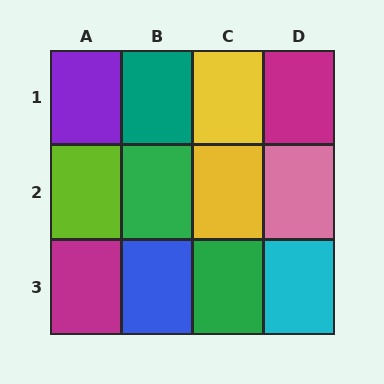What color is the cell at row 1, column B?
Teal.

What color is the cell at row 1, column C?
Yellow.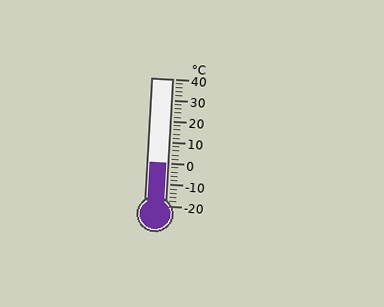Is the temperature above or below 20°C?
The temperature is below 20°C.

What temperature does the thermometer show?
The thermometer shows approximately 0°C.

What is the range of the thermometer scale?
The thermometer scale ranges from -20°C to 40°C.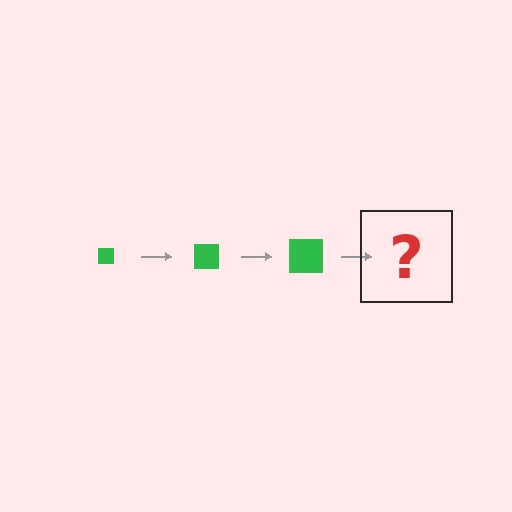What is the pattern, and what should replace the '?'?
The pattern is that the square gets progressively larger each step. The '?' should be a green square, larger than the previous one.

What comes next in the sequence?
The next element should be a green square, larger than the previous one.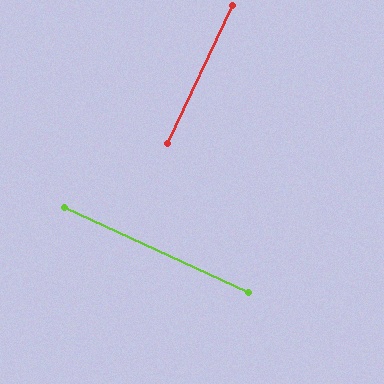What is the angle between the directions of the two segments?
Approximately 90 degrees.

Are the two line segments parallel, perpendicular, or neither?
Perpendicular — they meet at approximately 90°.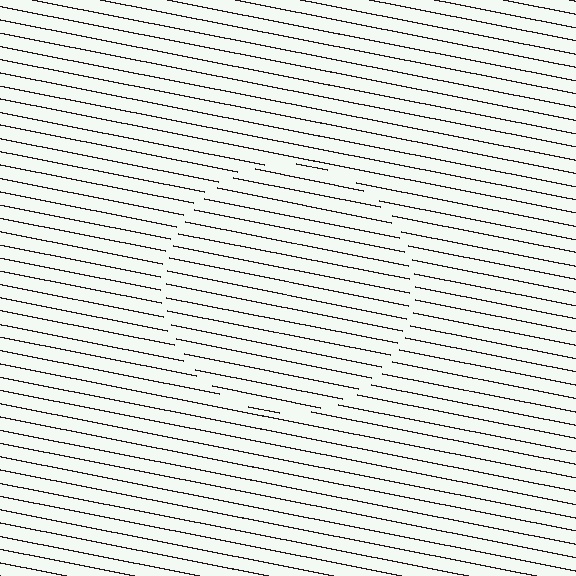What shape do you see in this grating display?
An illusory circle. The interior of the shape contains the same grating, shifted by half a period — the contour is defined by the phase discontinuity where line-ends from the inner and outer gratings abut.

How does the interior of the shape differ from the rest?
The interior of the shape contains the same grating, shifted by half a period — the contour is defined by the phase discontinuity where line-ends from the inner and outer gratings abut.